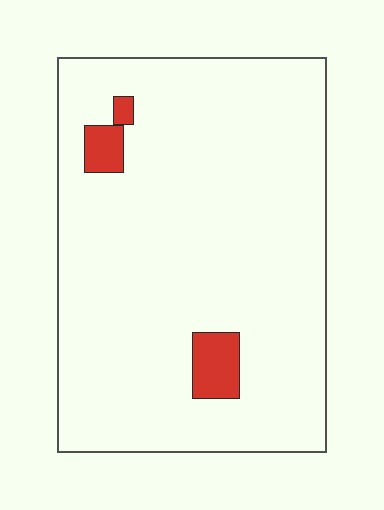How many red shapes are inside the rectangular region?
3.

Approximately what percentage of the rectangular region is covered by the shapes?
Approximately 5%.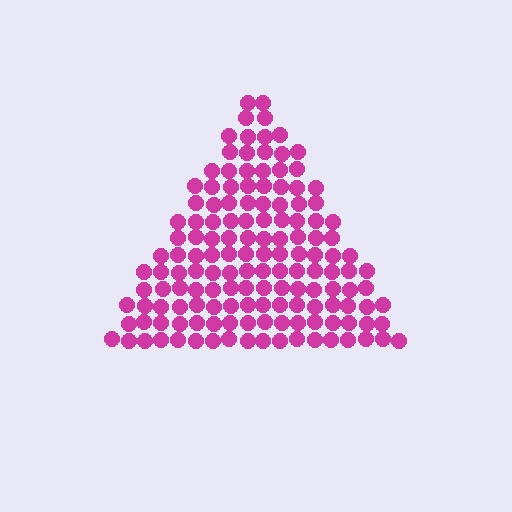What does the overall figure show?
The overall figure shows a triangle.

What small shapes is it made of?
It is made of small circles.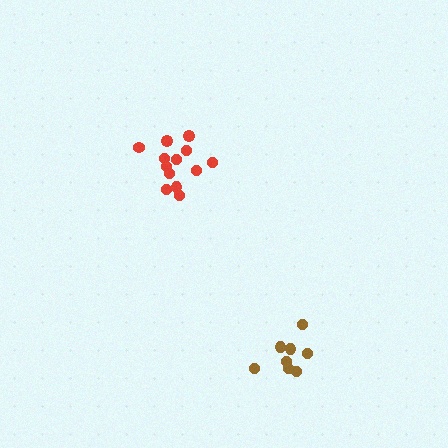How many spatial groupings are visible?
There are 2 spatial groupings.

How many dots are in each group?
Group 1: 13 dots, Group 2: 8 dots (21 total).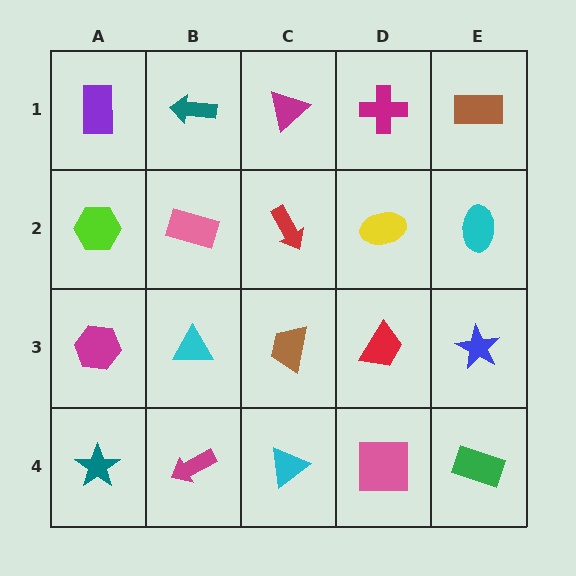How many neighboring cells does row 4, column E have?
2.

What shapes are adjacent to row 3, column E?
A cyan ellipse (row 2, column E), a green rectangle (row 4, column E), a red trapezoid (row 3, column D).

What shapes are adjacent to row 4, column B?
A cyan triangle (row 3, column B), a teal star (row 4, column A), a cyan triangle (row 4, column C).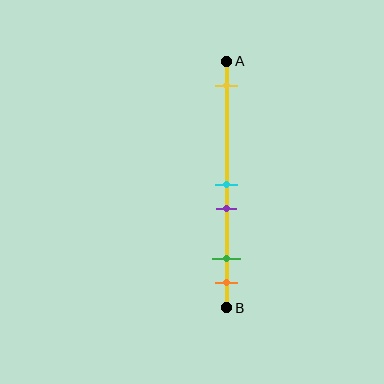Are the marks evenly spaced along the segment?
No, the marks are not evenly spaced.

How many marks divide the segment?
There are 5 marks dividing the segment.